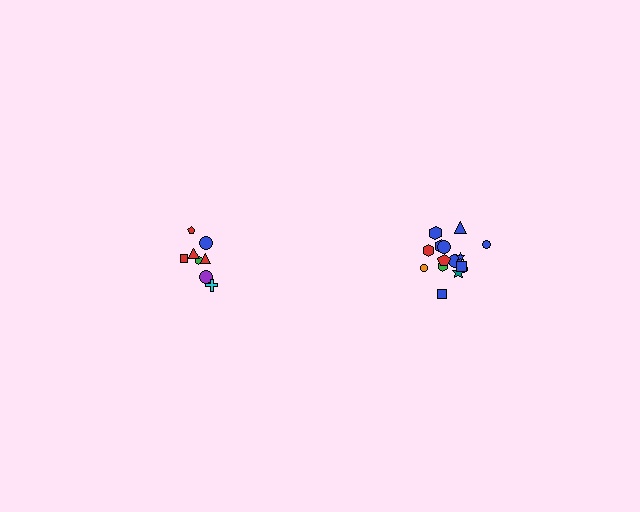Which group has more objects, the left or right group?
The right group.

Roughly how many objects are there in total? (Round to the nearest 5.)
Roughly 25 objects in total.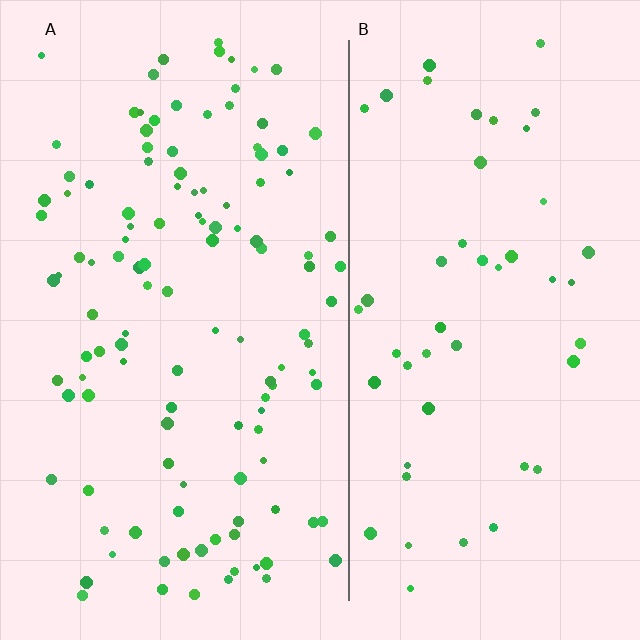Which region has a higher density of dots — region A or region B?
A (the left).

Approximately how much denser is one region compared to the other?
Approximately 2.5× — region A over region B.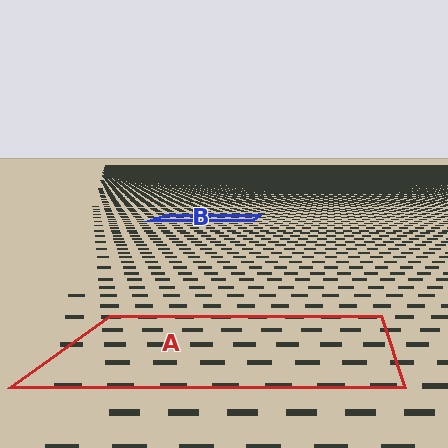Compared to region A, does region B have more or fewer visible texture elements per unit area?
Region B has more texture elements per unit area — they are packed more densely because it is farther away.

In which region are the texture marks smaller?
The texture marks are smaller in region B, because it is farther away.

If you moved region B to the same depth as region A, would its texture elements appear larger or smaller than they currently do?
They would appear larger. At a closer depth, the same texture elements are projected at a bigger on-screen size.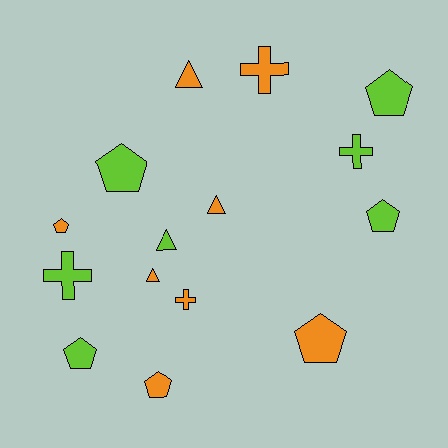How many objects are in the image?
There are 15 objects.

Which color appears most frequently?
Orange, with 8 objects.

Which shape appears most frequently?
Pentagon, with 7 objects.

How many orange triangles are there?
There are 3 orange triangles.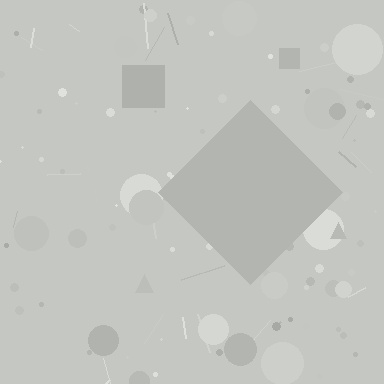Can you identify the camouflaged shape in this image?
The camouflaged shape is a diamond.